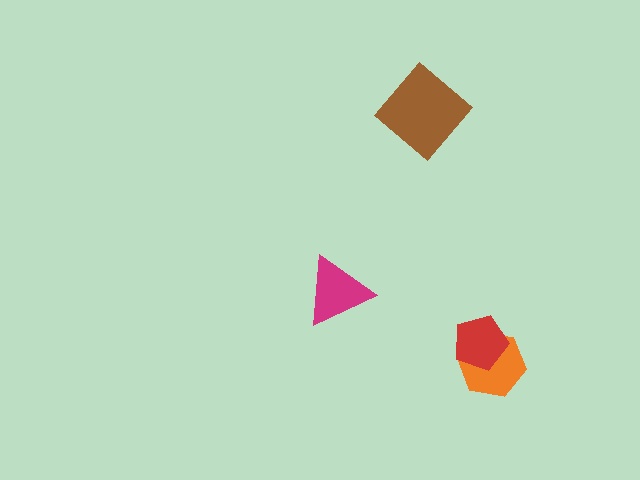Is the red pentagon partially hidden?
No, no other shape covers it.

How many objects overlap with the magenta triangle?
0 objects overlap with the magenta triangle.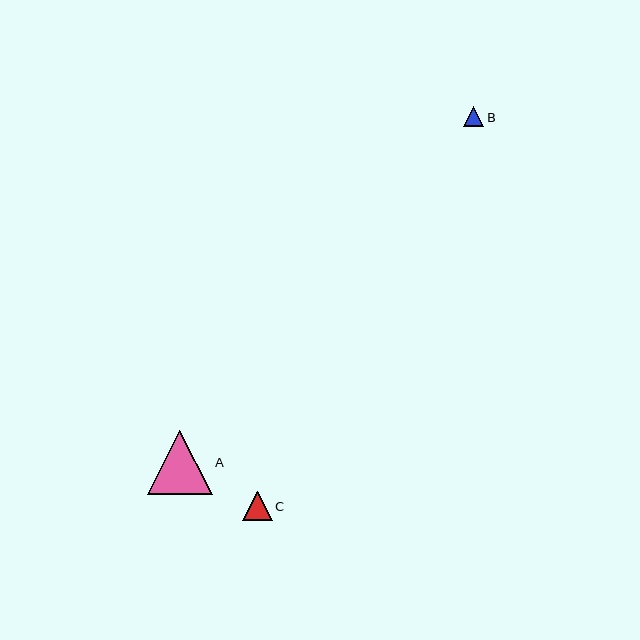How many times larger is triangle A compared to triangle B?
Triangle A is approximately 3.2 times the size of triangle B.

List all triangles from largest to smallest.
From largest to smallest: A, C, B.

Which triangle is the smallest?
Triangle B is the smallest with a size of approximately 20 pixels.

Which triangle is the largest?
Triangle A is the largest with a size of approximately 64 pixels.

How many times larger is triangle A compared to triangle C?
Triangle A is approximately 2.2 times the size of triangle C.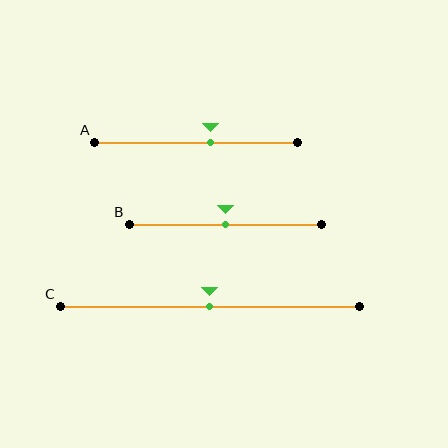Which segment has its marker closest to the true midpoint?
Segment B has its marker closest to the true midpoint.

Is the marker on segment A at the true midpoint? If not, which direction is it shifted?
No, the marker on segment A is shifted to the right by about 7% of the segment length.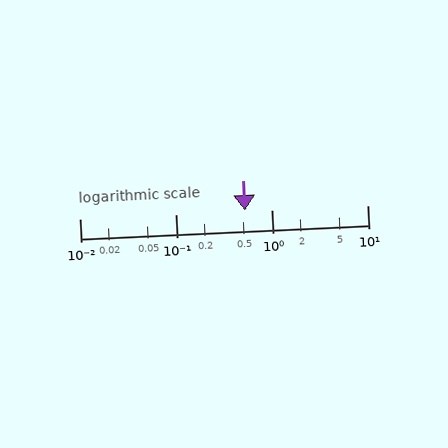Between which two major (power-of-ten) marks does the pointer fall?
The pointer is between 0.1 and 1.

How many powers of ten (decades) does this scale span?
The scale spans 3 decades, from 0.01 to 10.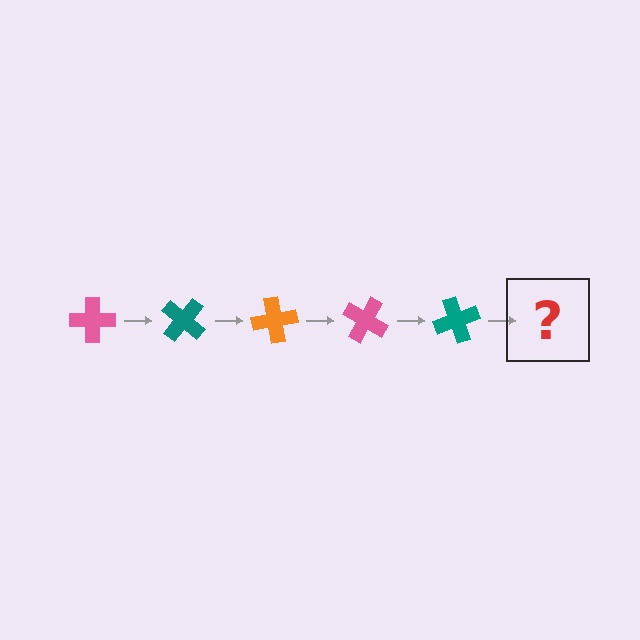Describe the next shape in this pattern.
It should be an orange cross, rotated 200 degrees from the start.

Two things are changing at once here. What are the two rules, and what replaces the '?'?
The two rules are that it rotates 40 degrees each step and the color cycles through pink, teal, and orange. The '?' should be an orange cross, rotated 200 degrees from the start.